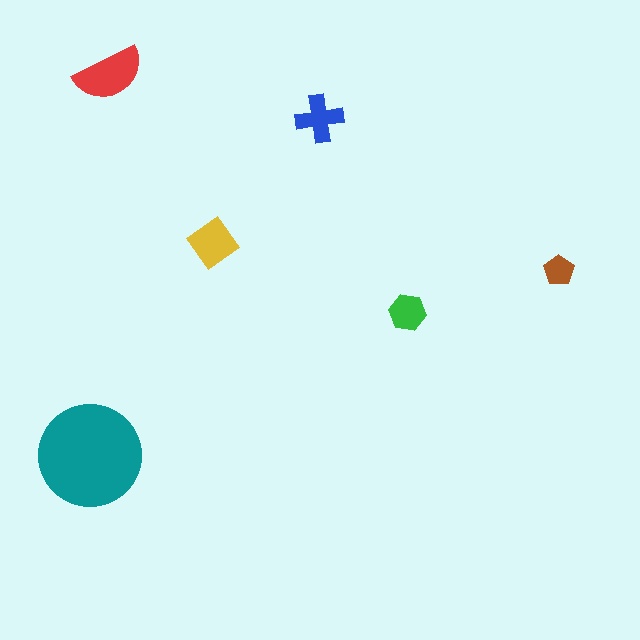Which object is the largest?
The teal circle.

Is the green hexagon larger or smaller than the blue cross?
Smaller.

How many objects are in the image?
There are 6 objects in the image.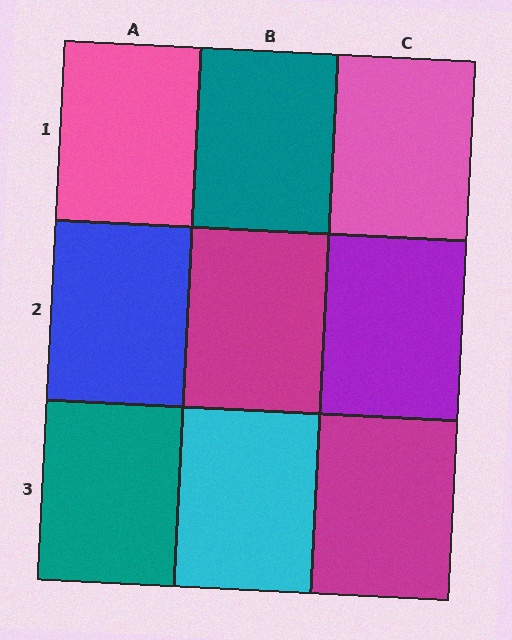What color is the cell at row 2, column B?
Magenta.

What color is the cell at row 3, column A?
Teal.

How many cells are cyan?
1 cell is cyan.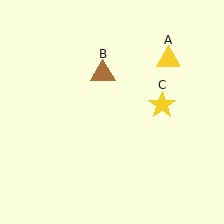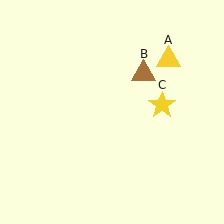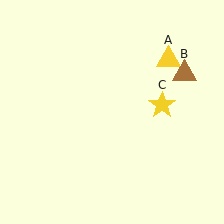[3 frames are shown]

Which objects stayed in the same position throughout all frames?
Yellow triangle (object A) and yellow star (object C) remained stationary.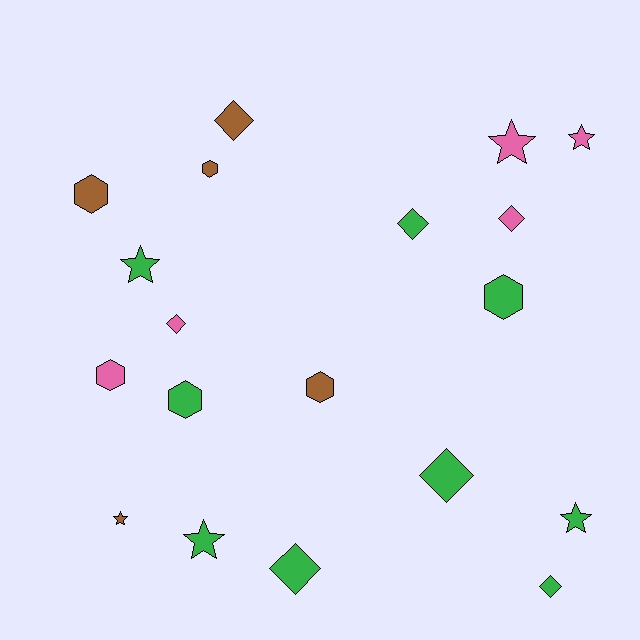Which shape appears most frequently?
Diamond, with 7 objects.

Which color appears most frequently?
Green, with 9 objects.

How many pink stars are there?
There are 2 pink stars.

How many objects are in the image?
There are 19 objects.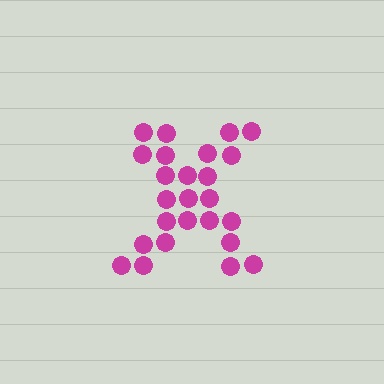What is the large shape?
The large shape is the letter X.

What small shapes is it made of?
It is made of small circles.